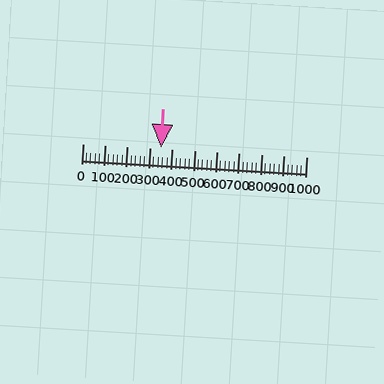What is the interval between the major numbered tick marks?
The major tick marks are spaced 100 units apart.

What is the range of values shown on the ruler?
The ruler shows values from 0 to 1000.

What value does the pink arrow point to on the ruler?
The pink arrow points to approximately 349.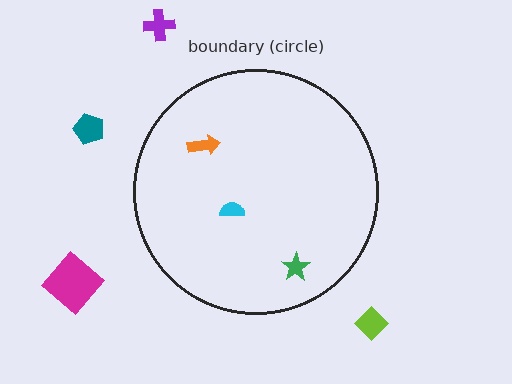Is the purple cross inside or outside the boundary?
Outside.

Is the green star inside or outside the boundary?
Inside.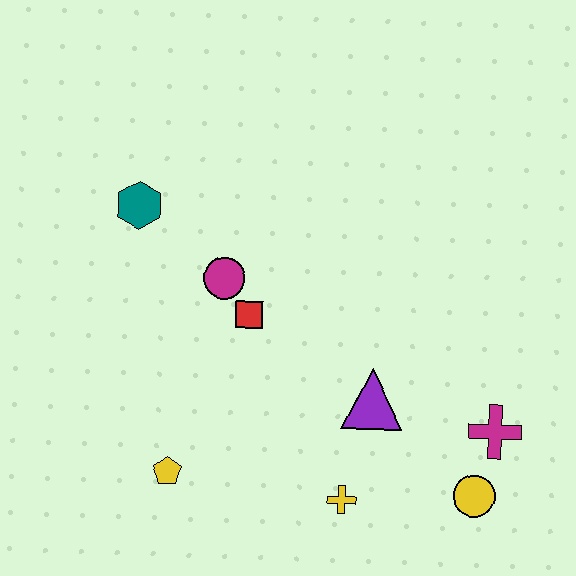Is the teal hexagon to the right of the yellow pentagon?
No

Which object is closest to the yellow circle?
The magenta cross is closest to the yellow circle.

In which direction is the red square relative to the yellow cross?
The red square is above the yellow cross.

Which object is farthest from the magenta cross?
The teal hexagon is farthest from the magenta cross.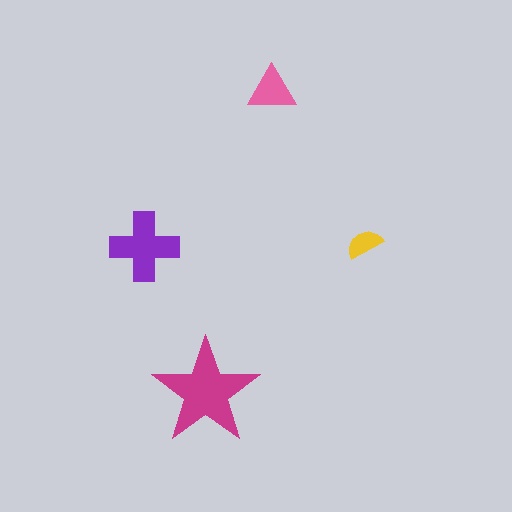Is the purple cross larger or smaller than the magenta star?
Smaller.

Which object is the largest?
The magenta star.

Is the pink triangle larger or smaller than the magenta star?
Smaller.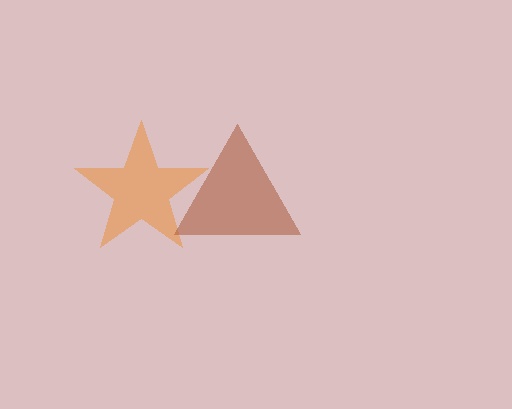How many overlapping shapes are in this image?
There are 2 overlapping shapes in the image.